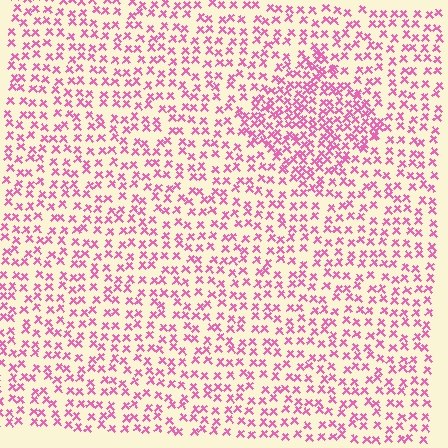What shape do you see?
I see a diamond.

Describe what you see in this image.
The image contains small pink elements arranged at two different densities. A diamond-shaped region is visible where the elements are more densely packed than the surrounding area.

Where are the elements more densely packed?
The elements are more densely packed inside the diamond boundary.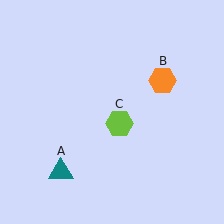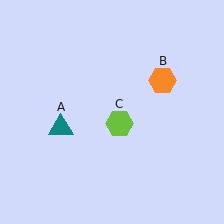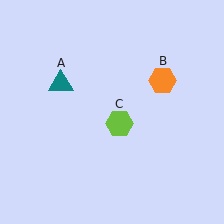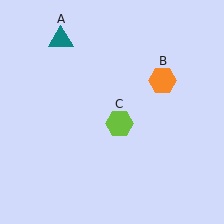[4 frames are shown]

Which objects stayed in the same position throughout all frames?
Orange hexagon (object B) and lime hexagon (object C) remained stationary.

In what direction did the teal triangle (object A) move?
The teal triangle (object A) moved up.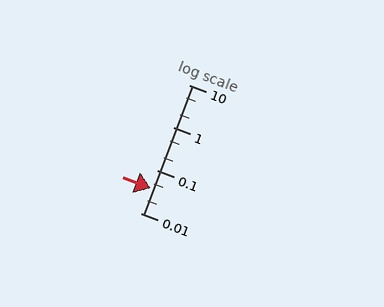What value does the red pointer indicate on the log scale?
The pointer indicates approximately 0.038.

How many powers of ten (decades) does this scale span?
The scale spans 3 decades, from 0.01 to 10.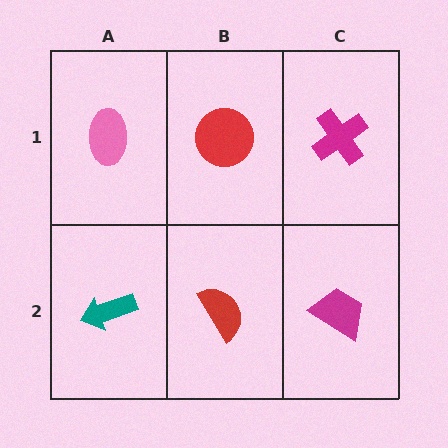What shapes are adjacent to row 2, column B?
A red circle (row 1, column B), a teal arrow (row 2, column A), a magenta trapezoid (row 2, column C).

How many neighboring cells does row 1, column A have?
2.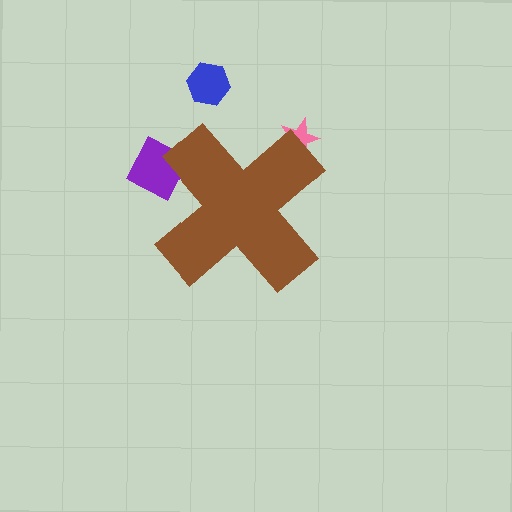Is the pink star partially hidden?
Yes, the pink star is partially hidden behind the brown cross.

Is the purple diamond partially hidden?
Yes, the purple diamond is partially hidden behind the brown cross.